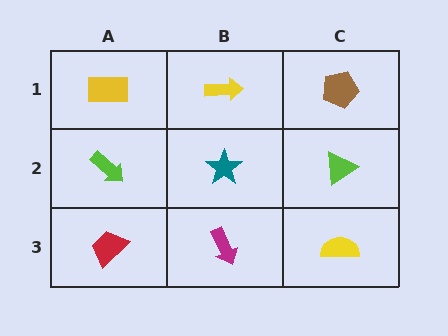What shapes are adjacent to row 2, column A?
A yellow rectangle (row 1, column A), a red trapezoid (row 3, column A), a teal star (row 2, column B).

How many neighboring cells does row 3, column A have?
2.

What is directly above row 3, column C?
A lime triangle.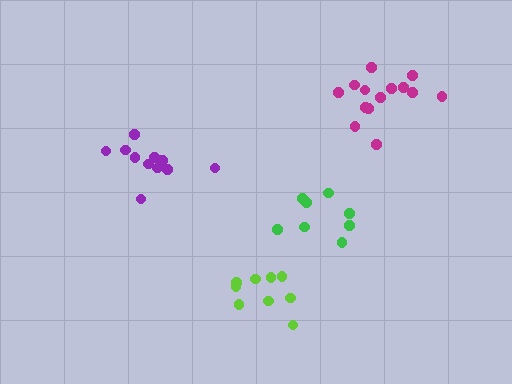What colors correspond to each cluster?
The clusters are colored: purple, lime, green, magenta.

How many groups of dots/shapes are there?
There are 4 groups.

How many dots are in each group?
Group 1: 12 dots, Group 2: 9 dots, Group 3: 8 dots, Group 4: 14 dots (43 total).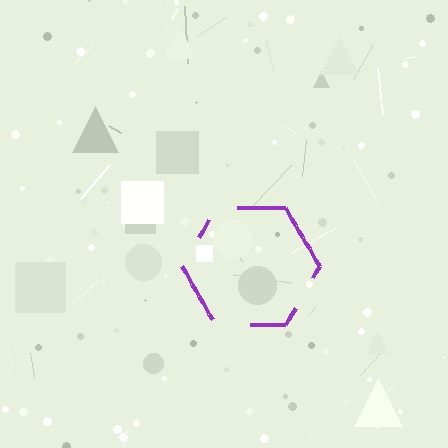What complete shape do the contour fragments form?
The contour fragments form a hexagon.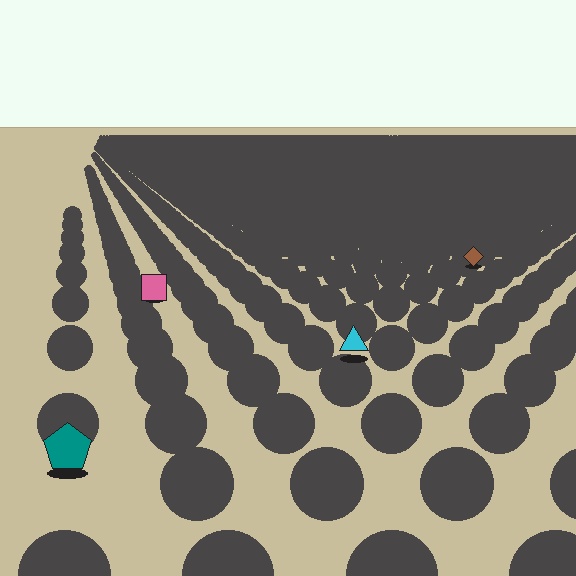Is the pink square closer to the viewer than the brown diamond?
Yes. The pink square is closer — you can tell from the texture gradient: the ground texture is coarser near it.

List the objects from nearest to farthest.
From nearest to farthest: the teal pentagon, the cyan triangle, the pink square, the brown diamond.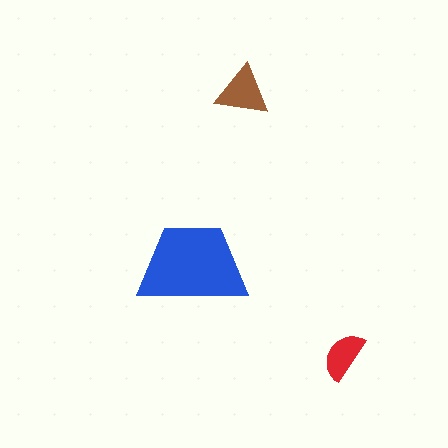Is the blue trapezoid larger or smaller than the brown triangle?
Larger.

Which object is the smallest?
The red semicircle.